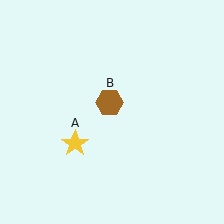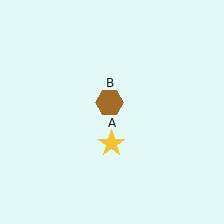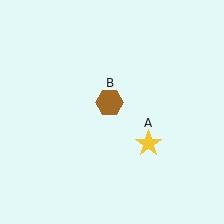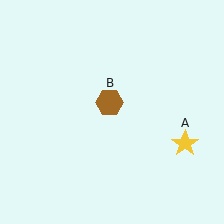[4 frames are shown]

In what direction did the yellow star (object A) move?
The yellow star (object A) moved right.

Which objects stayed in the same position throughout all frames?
Brown hexagon (object B) remained stationary.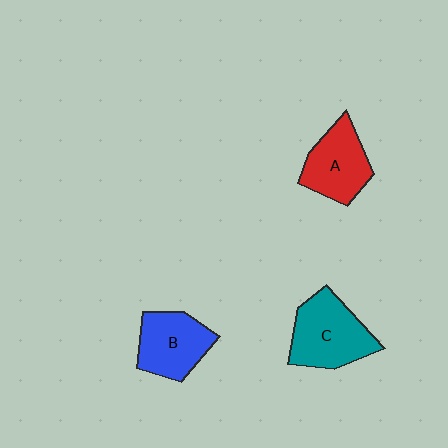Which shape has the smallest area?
Shape A (red).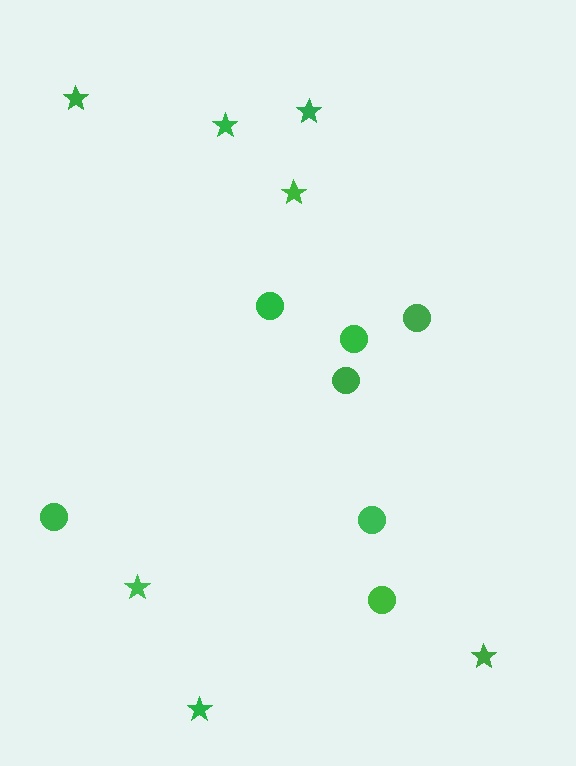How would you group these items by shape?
There are 2 groups: one group of stars (7) and one group of circles (7).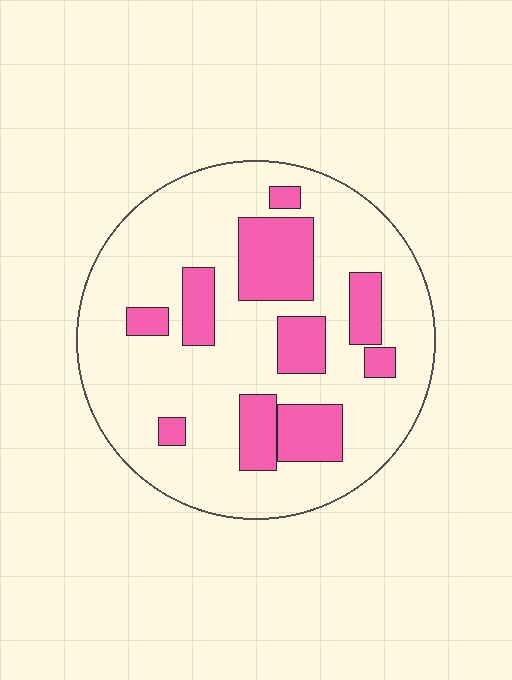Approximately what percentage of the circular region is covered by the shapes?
Approximately 25%.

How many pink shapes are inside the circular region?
10.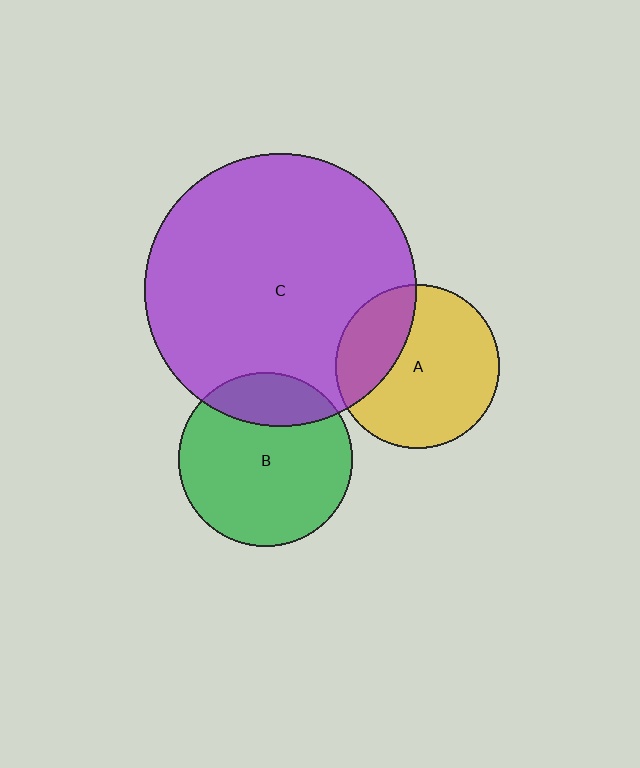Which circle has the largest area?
Circle C (purple).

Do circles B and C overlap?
Yes.